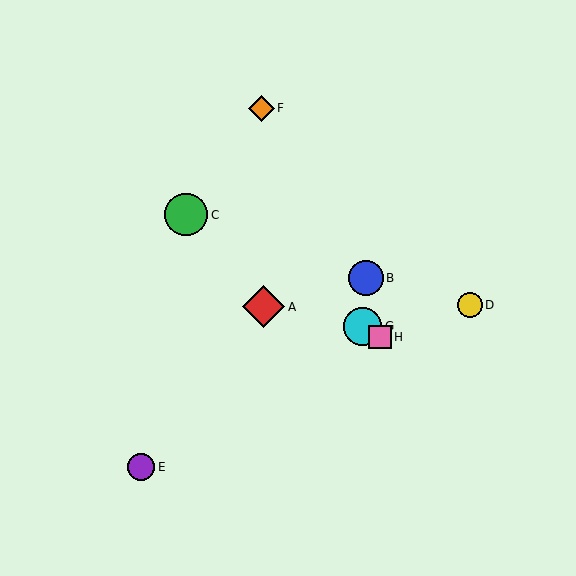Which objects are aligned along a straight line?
Objects C, G, H are aligned along a straight line.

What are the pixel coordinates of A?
Object A is at (264, 307).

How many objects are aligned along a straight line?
3 objects (C, G, H) are aligned along a straight line.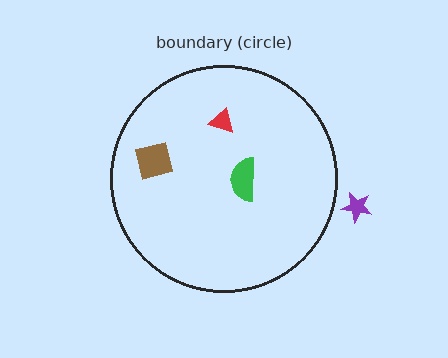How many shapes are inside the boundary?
3 inside, 1 outside.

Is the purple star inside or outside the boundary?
Outside.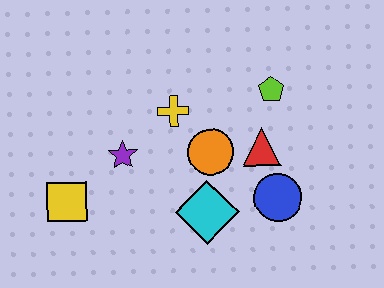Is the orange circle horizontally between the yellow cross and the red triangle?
Yes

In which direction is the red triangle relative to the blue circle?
The red triangle is above the blue circle.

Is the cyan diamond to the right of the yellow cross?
Yes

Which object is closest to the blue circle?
The red triangle is closest to the blue circle.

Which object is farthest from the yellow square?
The lime pentagon is farthest from the yellow square.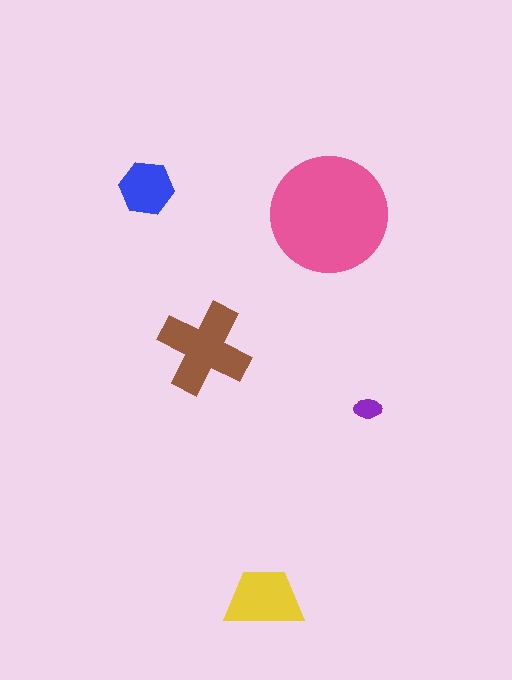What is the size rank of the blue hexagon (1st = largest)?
4th.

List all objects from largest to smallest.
The pink circle, the brown cross, the yellow trapezoid, the blue hexagon, the purple ellipse.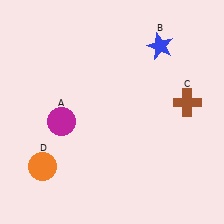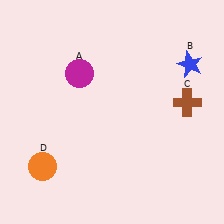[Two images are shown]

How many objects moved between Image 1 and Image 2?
2 objects moved between the two images.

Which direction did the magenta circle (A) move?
The magenta circle (A) moved up.